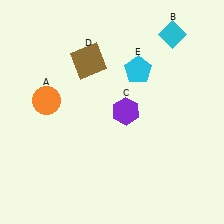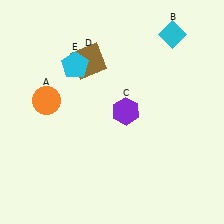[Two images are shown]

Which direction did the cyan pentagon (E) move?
The cyan pentagon (E) moved left.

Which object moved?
The cyan pentagon (E) moved left.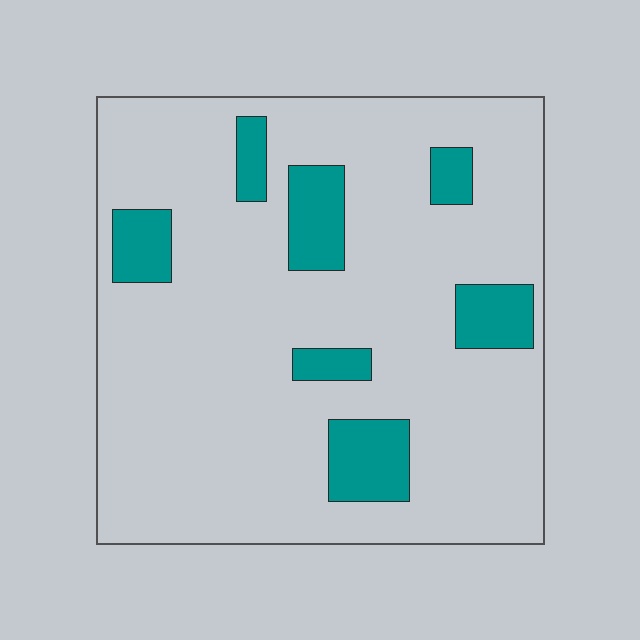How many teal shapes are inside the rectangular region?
7.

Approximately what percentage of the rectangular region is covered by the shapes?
Approximately 15%.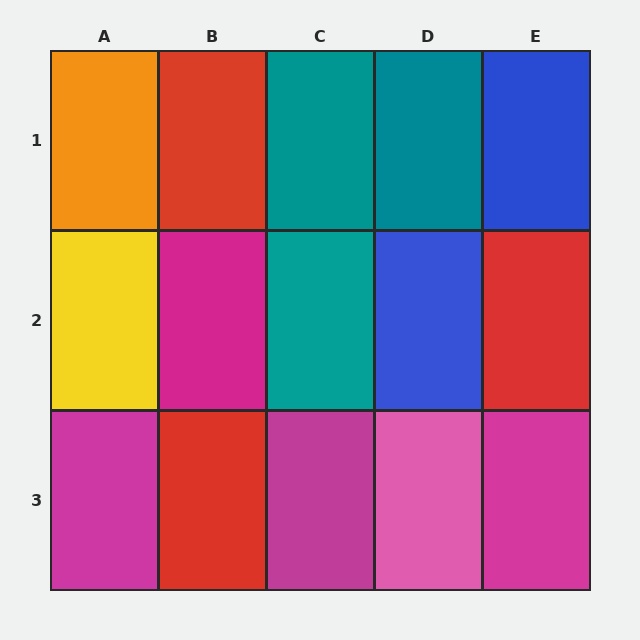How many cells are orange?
1 cell is orange.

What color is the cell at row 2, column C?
Teal.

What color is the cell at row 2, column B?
Magenta.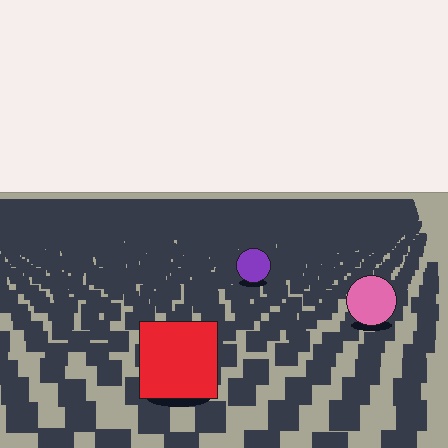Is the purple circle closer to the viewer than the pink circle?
No. The pink circle is closer — you can tell from the texture gradient: the ground texture is coarser near it.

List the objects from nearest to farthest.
From nearest to farthest: the red square, the pink circle, the purple circle.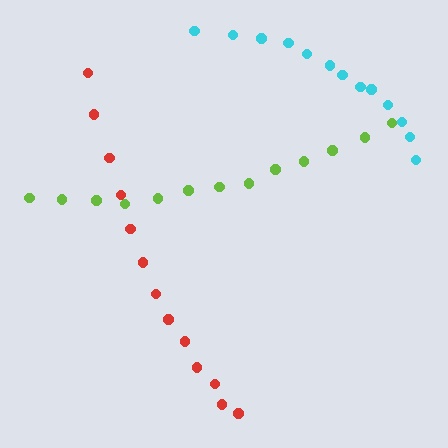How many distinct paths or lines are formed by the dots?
There are 3 distinct paths.